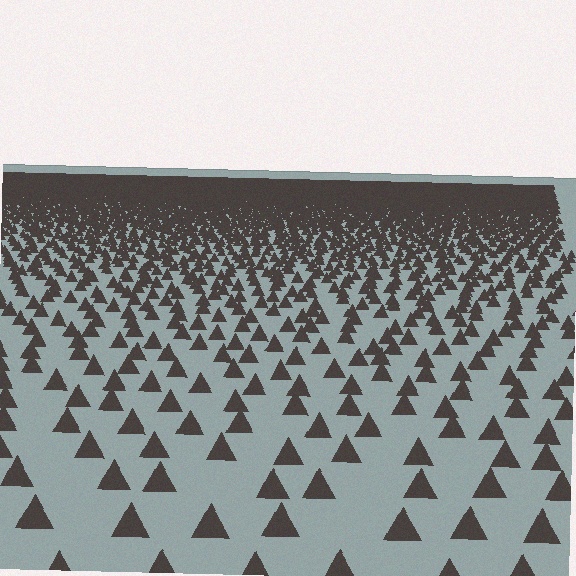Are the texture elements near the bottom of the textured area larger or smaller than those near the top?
Larger. Near the bottom, elements are closer to the viewer and appear at a bigger on-screen size.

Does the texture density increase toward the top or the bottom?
Density increases toward the top.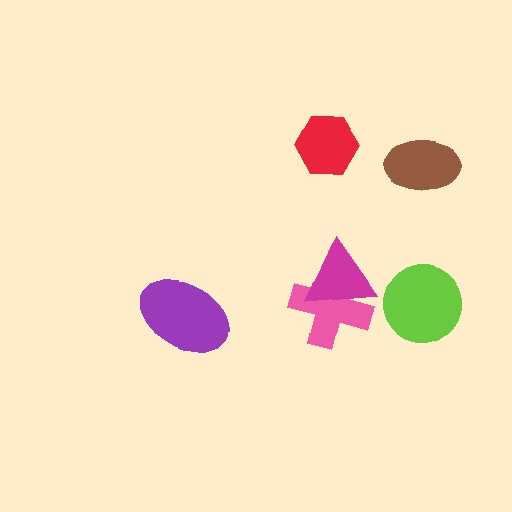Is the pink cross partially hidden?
Yes, it is partially covered by another shape.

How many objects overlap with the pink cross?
1 object overlaps with the pink cross.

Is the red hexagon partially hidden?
No, no other shape covers it.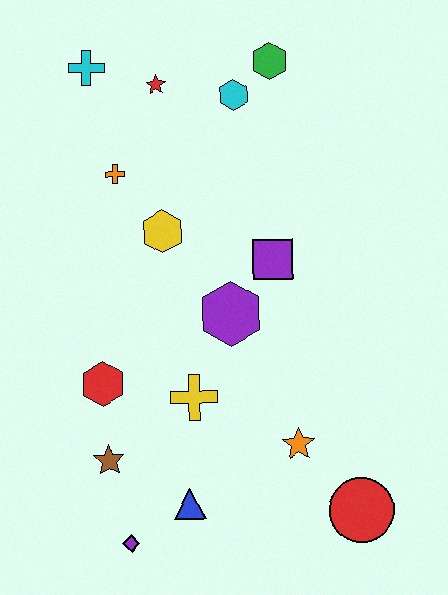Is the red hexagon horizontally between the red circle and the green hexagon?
No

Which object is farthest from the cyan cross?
The red circle is farthest from the cyan cross.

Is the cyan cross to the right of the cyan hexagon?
No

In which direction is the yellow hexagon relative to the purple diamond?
The yellow hexagon is above the purple diamond.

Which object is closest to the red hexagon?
The brown star is closest to the red hexagon.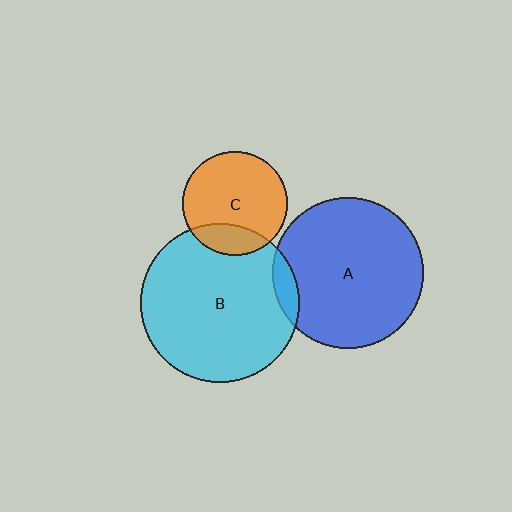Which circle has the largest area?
Circle B (cyan).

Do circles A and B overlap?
Yes.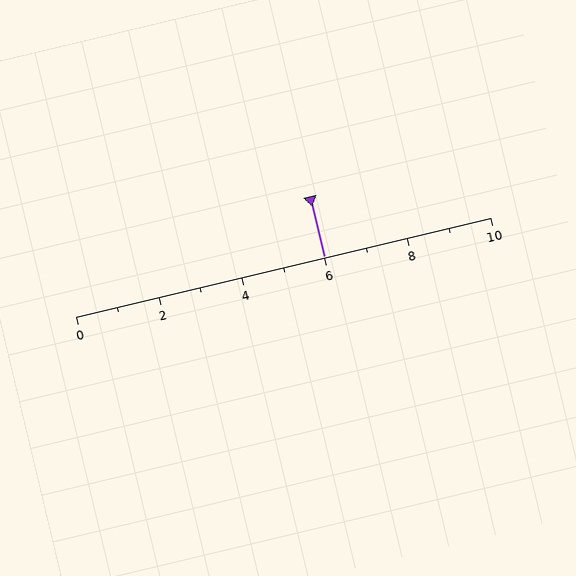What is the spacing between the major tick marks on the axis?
The major ticks are spaced 2 apart.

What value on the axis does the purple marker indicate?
The marker indicates approximately 6.